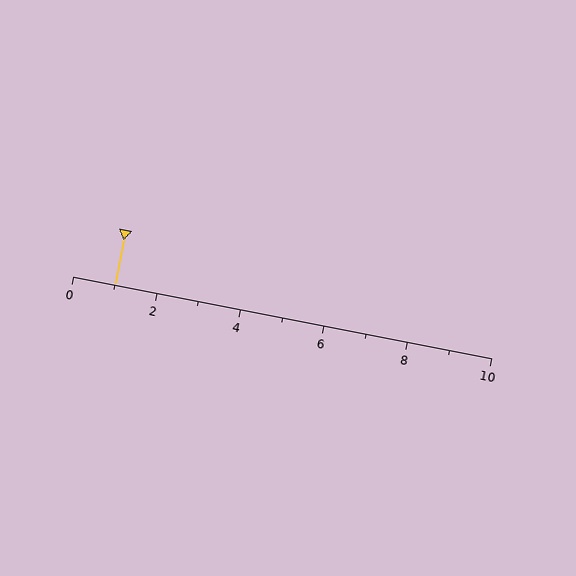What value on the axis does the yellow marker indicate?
The marker indicates approximately 1.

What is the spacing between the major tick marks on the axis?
The major ticks are spaced 2 apart.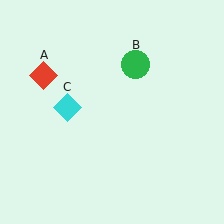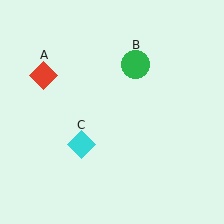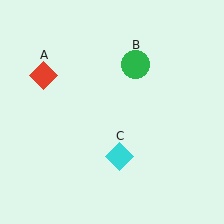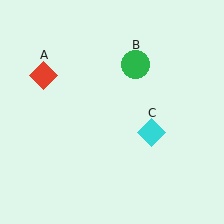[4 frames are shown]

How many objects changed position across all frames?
1 object changed position: cyan diamond (object C).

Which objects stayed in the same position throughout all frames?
Red diamond (object A) and green circle (object B) remained stationary.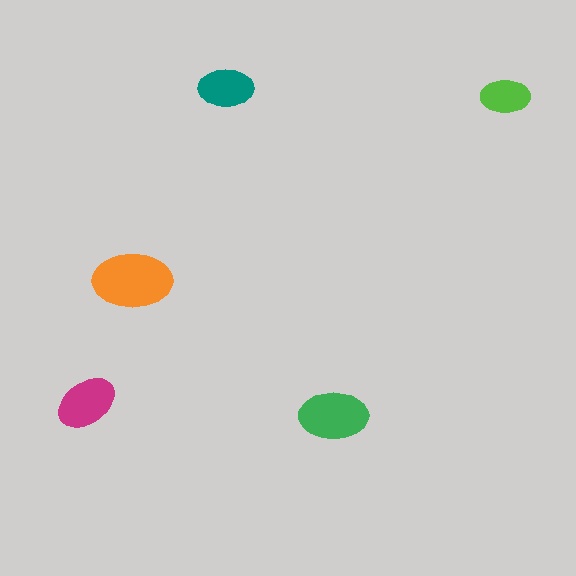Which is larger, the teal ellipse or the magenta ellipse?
The magenta one.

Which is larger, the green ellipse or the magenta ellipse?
The green one.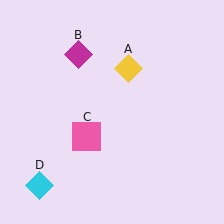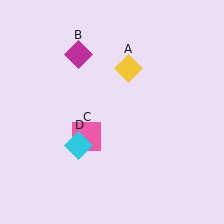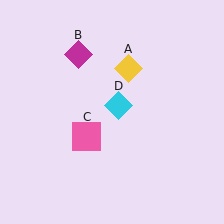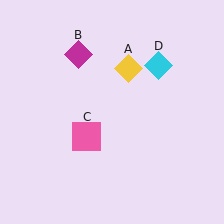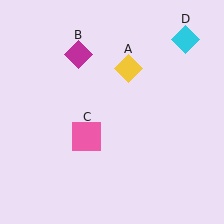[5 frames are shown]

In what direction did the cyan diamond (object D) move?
The cyan diamond (object D) moved up and to the right.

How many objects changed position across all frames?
1 object changed position: cyan diamond (object D).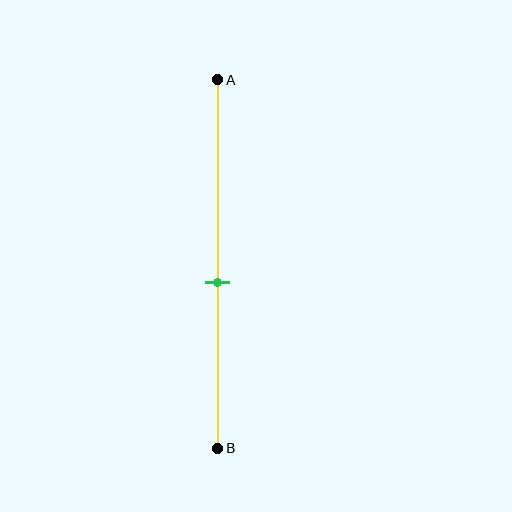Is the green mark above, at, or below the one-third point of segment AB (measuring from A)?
The green mark is below the one-third point of segment AB.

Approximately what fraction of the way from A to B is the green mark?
The green mark is approximately 55% of the way from A to B.